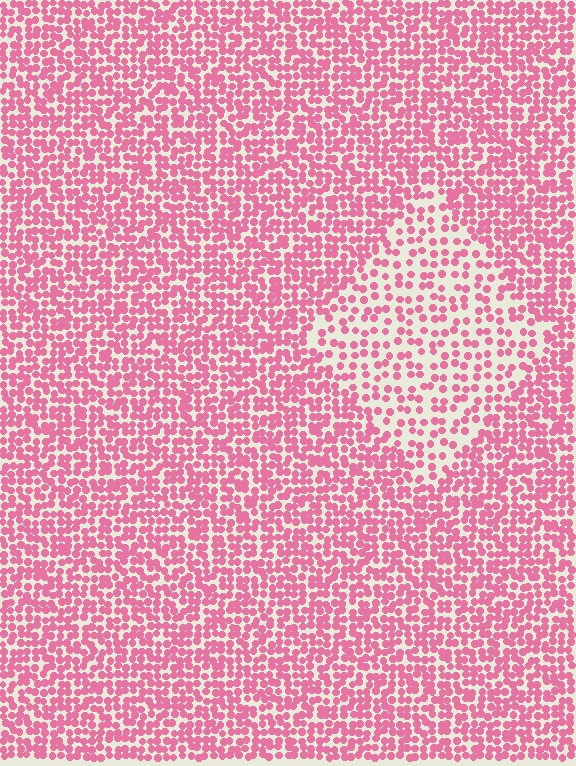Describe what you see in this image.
The image contains small pink elements arranged at two different densities. A diamond-shaped region is visible where the elements are less densely packed than the surrounding area.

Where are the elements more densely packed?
The elements are more densely packed outside the diamond boundary.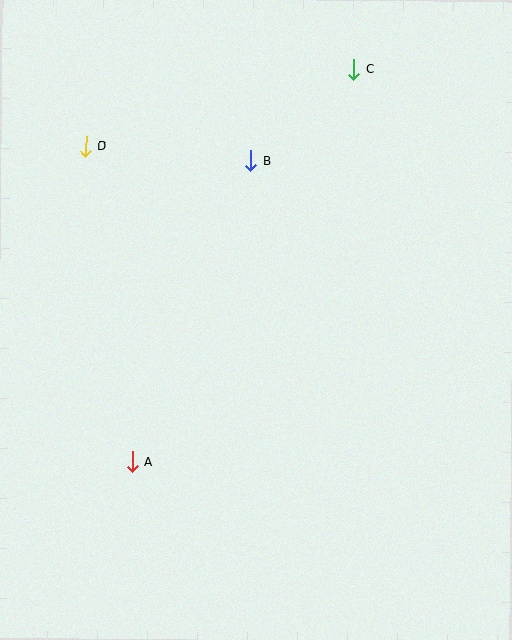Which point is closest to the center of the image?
Point B at (251, 161) is closest to the center.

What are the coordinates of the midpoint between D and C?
The midpoint between D and C is at (220, 107).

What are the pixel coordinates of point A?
Point A is at (132, 462).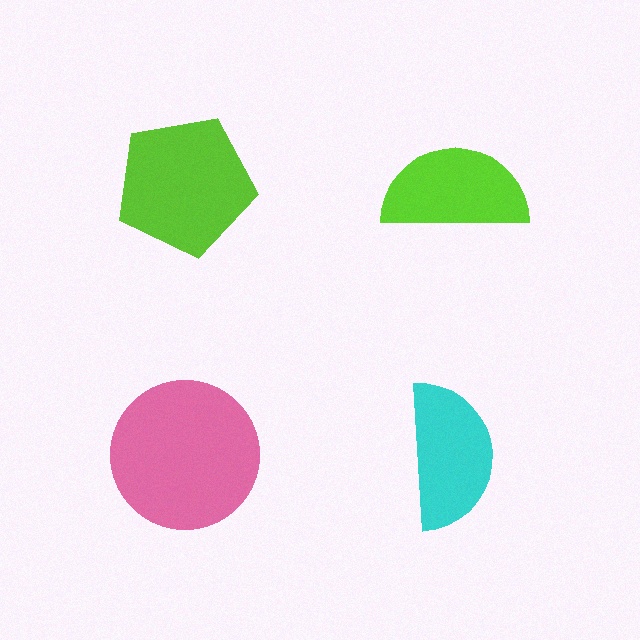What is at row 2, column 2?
A cyan semicircle.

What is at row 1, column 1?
A lime pentagon.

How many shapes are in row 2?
2 shapes.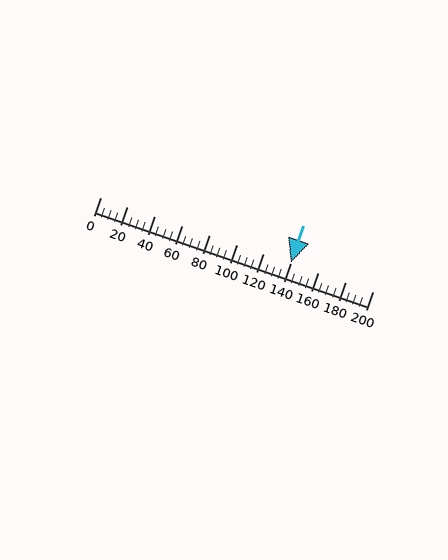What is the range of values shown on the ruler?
The ruler shows values from 0 to 200.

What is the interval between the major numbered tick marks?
The major tick marks are spaced 20 units apart.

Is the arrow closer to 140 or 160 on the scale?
The arrow is closer to 140.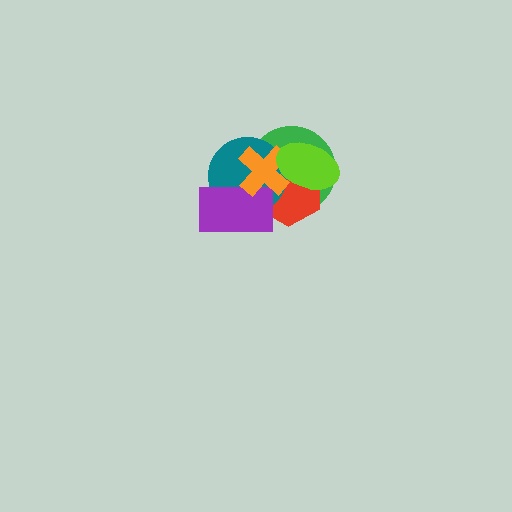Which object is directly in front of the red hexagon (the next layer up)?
The teal circle is directly in front of the red hexagon.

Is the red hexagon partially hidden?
Yes, it is partially covered by another shape.